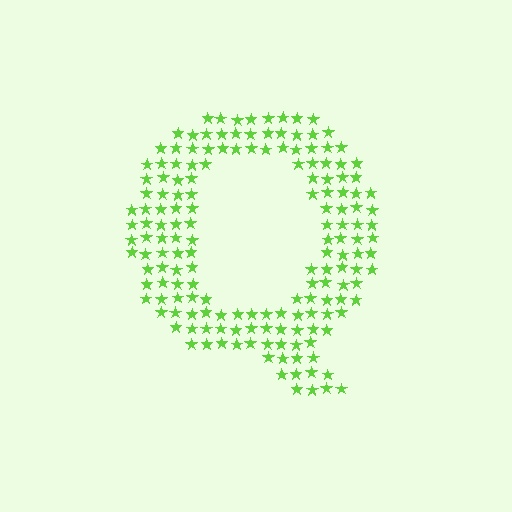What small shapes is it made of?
It is made of small stars.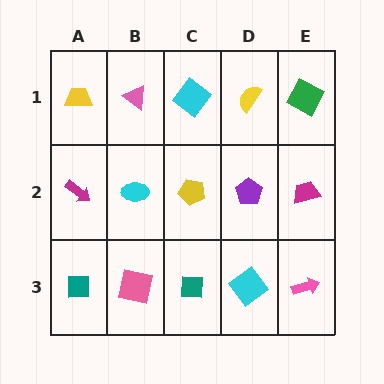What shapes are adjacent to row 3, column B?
A cyan ellipse (row 2, column B), a teal square (row 3, column A), a teal square (row 3, column C).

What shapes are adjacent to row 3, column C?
A yellow pentagon (row 2, column C), a pink square (row 3, column B), a cyan diamond (row 3, column D).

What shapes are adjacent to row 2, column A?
A yellow trapezoid (row 1, column A), a teal square (row 3, column A), a cyan ellipse (row 2, column B).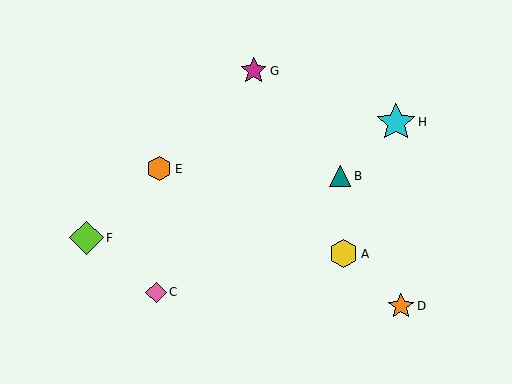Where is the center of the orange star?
The center of the orange star is at (401, 306).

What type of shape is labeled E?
Shape E is an orange hexagon.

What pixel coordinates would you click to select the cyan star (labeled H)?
Click at (396, 123) to select the cyan star H.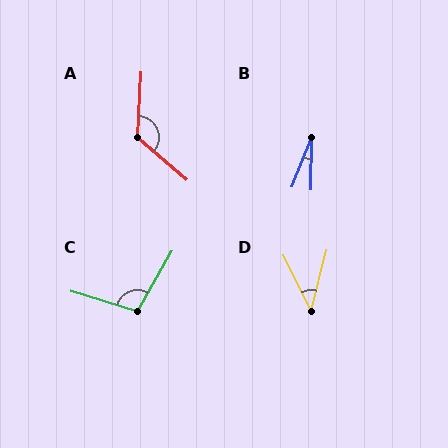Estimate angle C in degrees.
Approximately 102 degrees.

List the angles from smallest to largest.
B (21°), D (41°), C (102°), A (127°).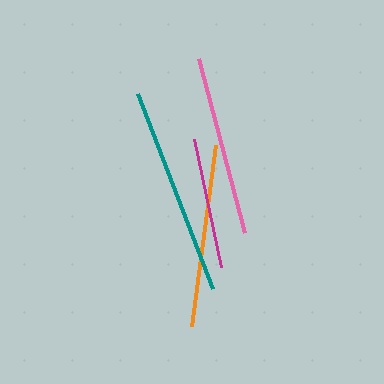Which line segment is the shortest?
The magenta line is the shortest at approximately 131 pixels.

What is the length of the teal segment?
The teal segment is approximately 209 pixels long.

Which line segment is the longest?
The teal line is the longest at approximately 209 pixels.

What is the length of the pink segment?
The pink segment is approximately 180 pixels long.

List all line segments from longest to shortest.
From longest to shortest: teal, orange, pink, magenta.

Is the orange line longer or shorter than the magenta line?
The orange line is longer than the magenta line.